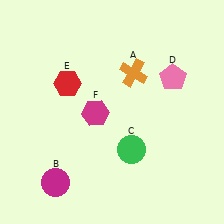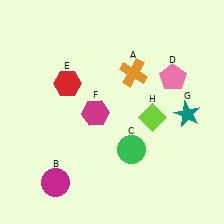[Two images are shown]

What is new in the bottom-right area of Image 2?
A teal star (G) was added in the bottom-right area of Image 2.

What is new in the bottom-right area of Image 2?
A lime diamond (H) was added in the bottom-right area of Image 2.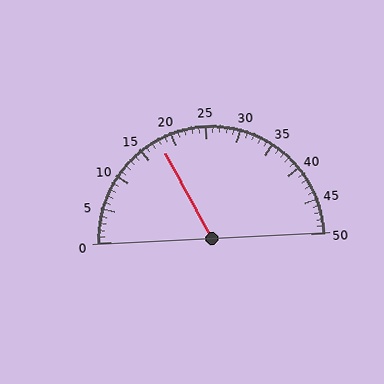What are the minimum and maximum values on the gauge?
The gauge ranges from 0 to 50.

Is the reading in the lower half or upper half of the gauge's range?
The reading is in the lower half of the range (0 to 50).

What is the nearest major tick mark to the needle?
The nearest major tick mark is 20.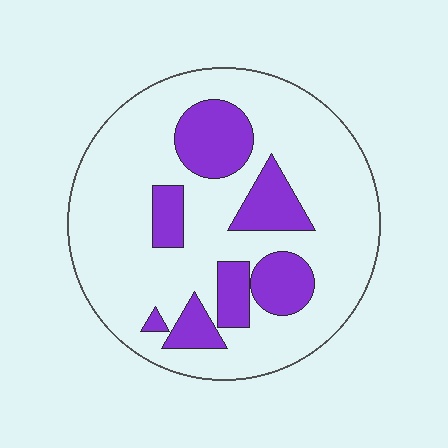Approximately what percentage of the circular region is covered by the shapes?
Approximately 25%.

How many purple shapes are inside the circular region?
7.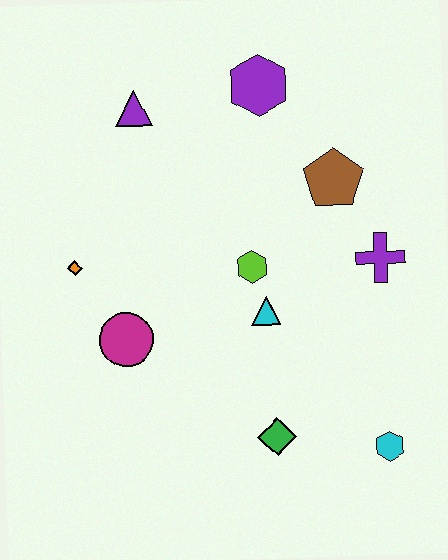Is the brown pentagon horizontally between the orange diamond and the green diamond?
No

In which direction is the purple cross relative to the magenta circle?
The purple cross is to the right of the magenta circle.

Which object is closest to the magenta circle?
The orange diamond is closest to the magenta circle.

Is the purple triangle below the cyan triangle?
No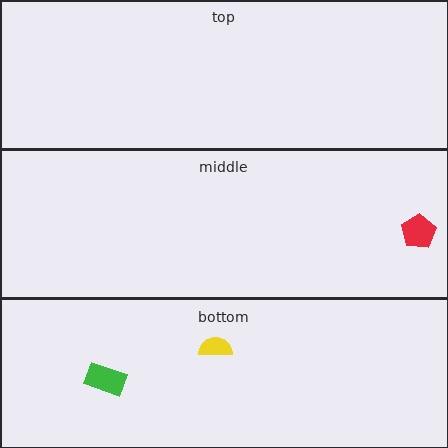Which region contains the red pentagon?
The middle region.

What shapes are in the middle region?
The red pentagon.